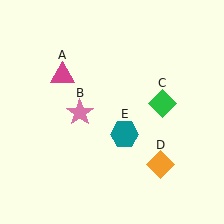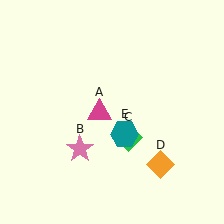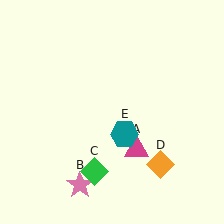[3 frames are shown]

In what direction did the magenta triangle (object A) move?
The magenta triangle (object A) moved down and to the right.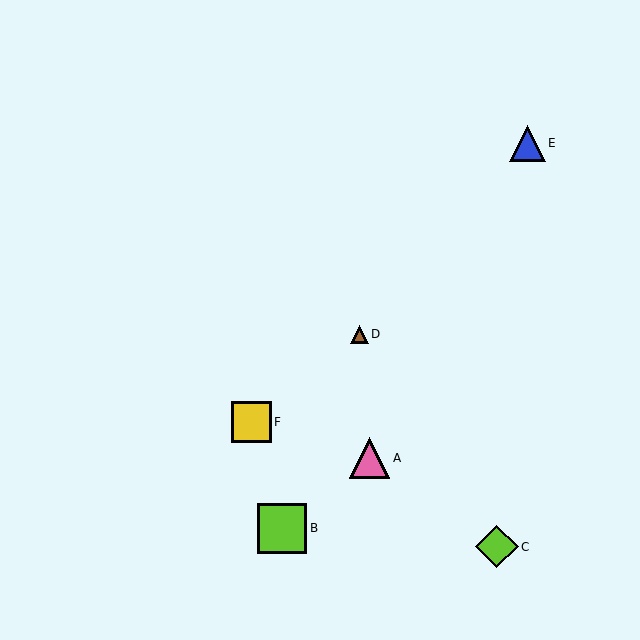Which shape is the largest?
The lime square (labeled B) is the largest.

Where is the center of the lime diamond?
The center of the lime diamond is at (497, 547).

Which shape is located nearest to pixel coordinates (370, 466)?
The pink triangle (labeled A) at (370, 458) is nearest to that location.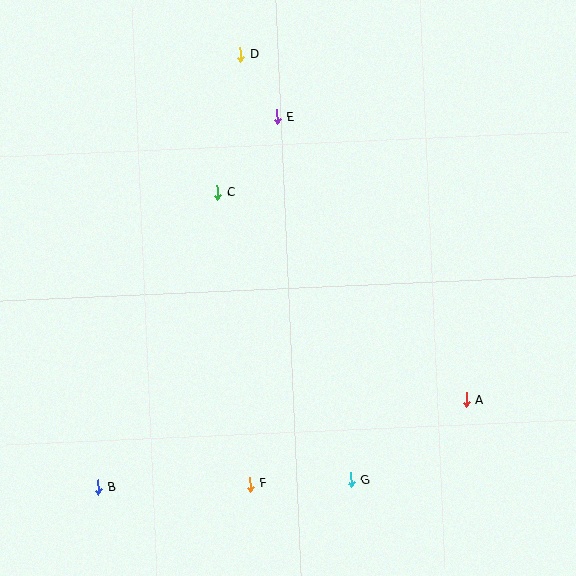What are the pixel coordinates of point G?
Point G is at (351, 480).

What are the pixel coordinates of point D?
Point D is at (240, 55).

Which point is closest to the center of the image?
Point C at (218, 193) is closest to the center.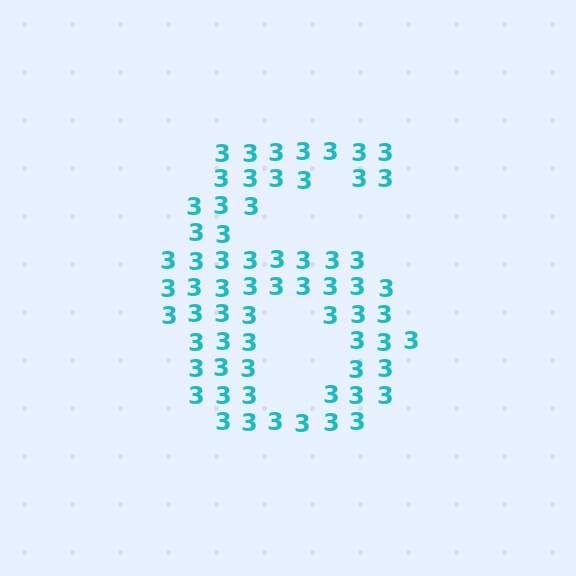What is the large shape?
The large shape is the digit 6.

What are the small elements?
The small elements are digit 3's.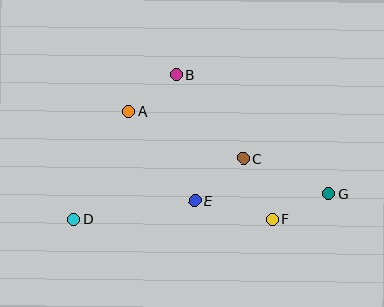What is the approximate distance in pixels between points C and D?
The distance between C and D is approximately 180 pixels.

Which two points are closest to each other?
Points A and B are closest to each other.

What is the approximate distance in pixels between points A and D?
The distance between A and D is approximately 121 pixels.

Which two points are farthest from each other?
Points D and G are farthest from each other.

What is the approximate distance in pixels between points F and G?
The distance between F and G is approximately 61 pixels.